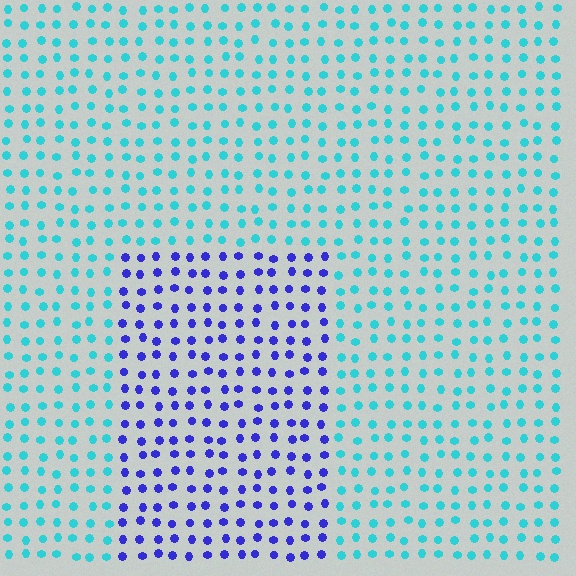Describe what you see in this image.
The image is filled with small cyan elements in a uniform arrangement. A rectangle-shaped region is visible where the elements are tinted to a slightly different hue, forming a subtle color boundary.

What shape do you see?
I see a rectangle.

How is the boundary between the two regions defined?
The boundary is defined purely by a slight shift in hue (about 61 degrees). Spacing, size, and orientation are identical on both sides.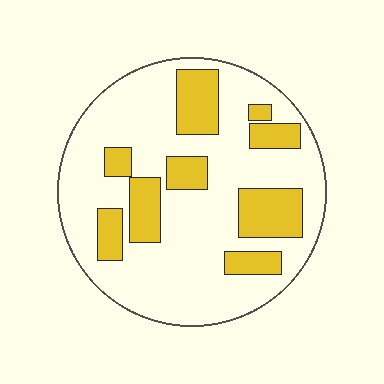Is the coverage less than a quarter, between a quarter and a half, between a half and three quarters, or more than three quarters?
Between a quarter and a half.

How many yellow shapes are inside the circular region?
9.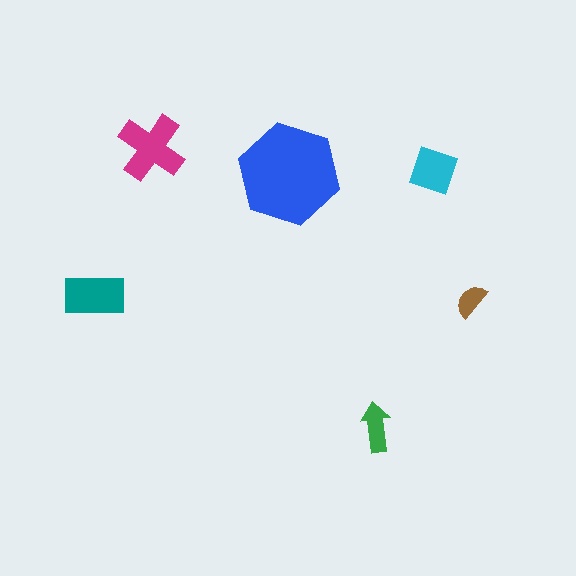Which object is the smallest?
The brown semicircle.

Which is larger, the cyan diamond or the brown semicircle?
The cyan diamond.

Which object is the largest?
The blue hexagon.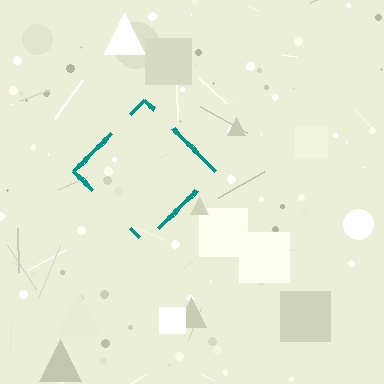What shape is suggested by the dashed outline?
The dashed outline suggests a diamond.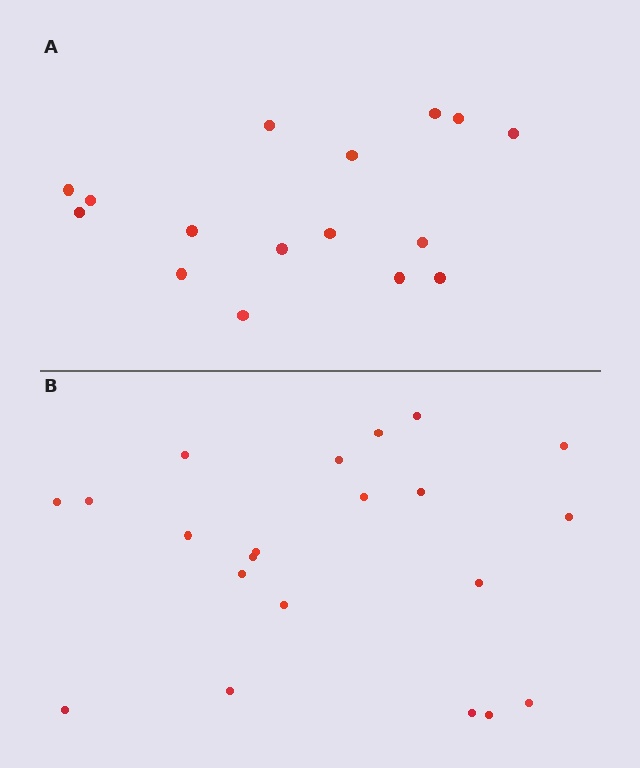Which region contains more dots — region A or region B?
Region B (the bottom region) has more dots.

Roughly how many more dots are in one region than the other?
Region B has about 5 more dots than region A.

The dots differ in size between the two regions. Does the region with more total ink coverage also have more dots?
No. Region A has more total ink coverage because its dots are larger, but region B actually contains more individual dots. Total area can be misleading — the number of items is what matters here.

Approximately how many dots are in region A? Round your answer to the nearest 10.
About 20 dots. (The exact count is 16, which rounds to 20.)